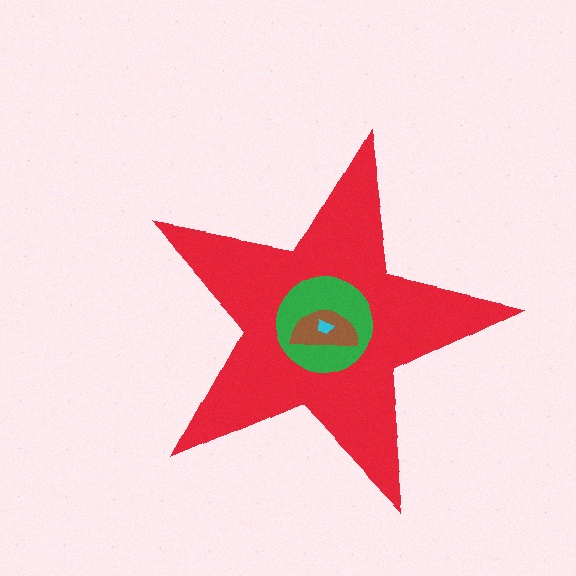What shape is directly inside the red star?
The green circle.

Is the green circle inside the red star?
Yes.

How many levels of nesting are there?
4.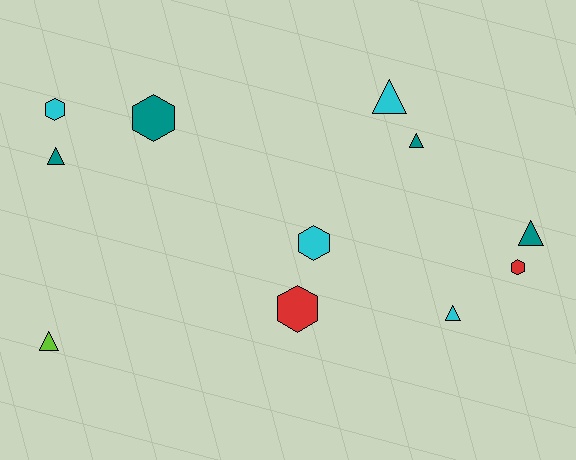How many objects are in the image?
There are 11 objects.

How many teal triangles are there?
There are 3 teal triangles.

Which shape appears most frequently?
Triangle, with 6 objects.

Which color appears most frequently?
Cyan, with 4 objects.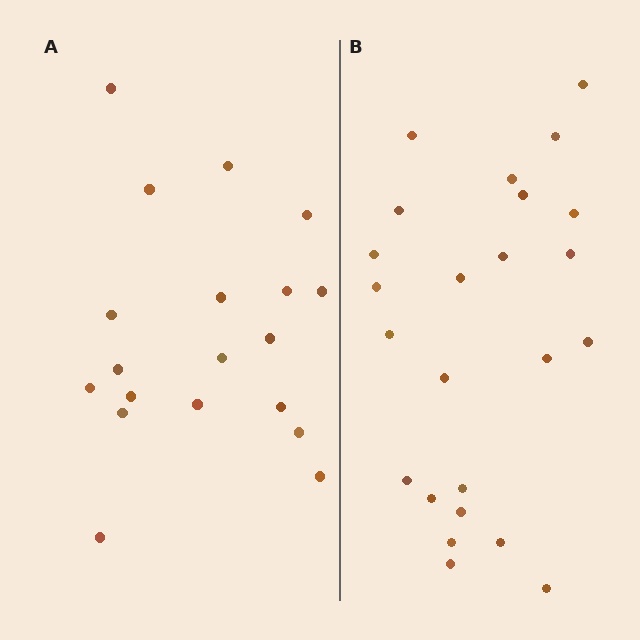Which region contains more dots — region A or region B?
Region B (the right region) has more dots.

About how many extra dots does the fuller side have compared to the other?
Region B has about 5 more dots than region A.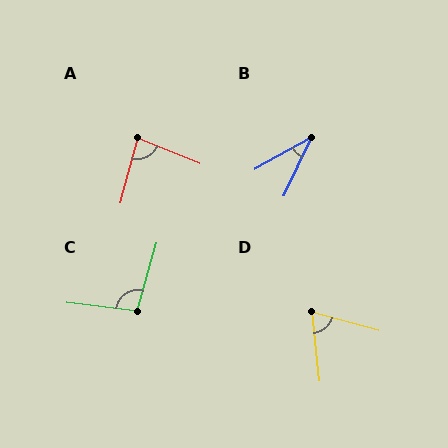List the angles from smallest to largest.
B (37°), D (69°), A (83°), C (99°).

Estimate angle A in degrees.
Approximately 83 degrees.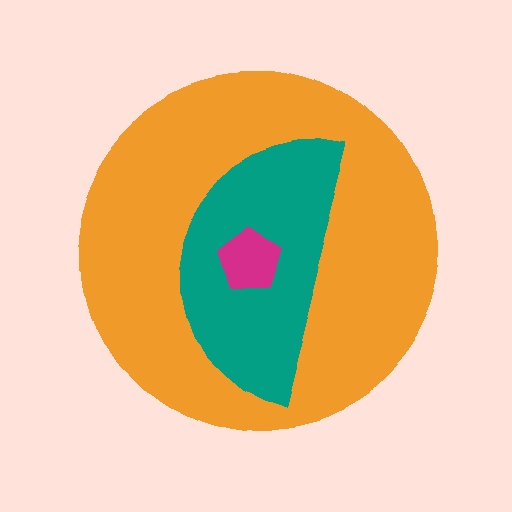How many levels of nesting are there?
3.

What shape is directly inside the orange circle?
The teal semicircle.